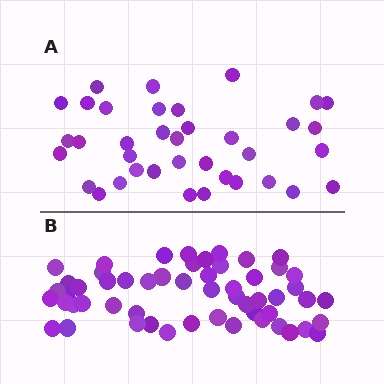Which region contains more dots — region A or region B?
Region B (the bottom region) has more dots.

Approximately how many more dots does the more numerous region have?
Region B has approximately 20 more dots than region A.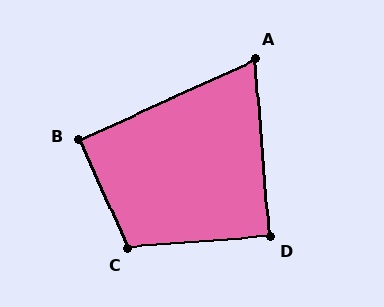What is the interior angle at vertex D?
Approximately 90 degrees (approximately right).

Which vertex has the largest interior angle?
C, at approximately 110 degrees.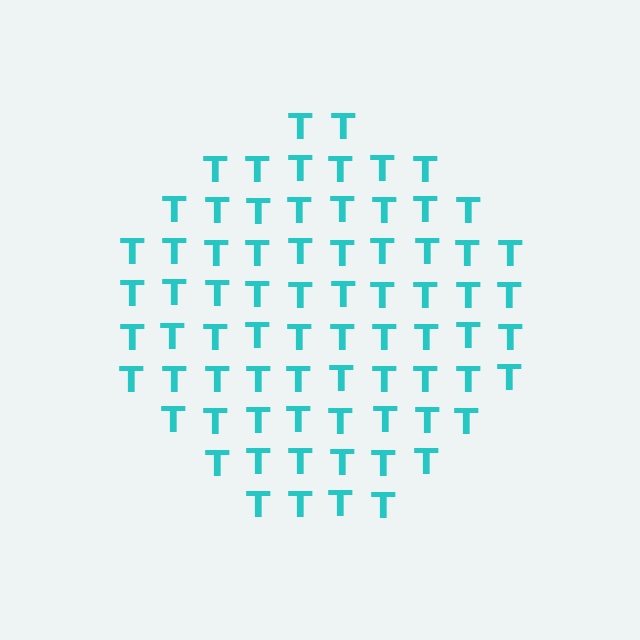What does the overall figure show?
The overall figure shows a circle.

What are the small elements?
The small elements are letter T's.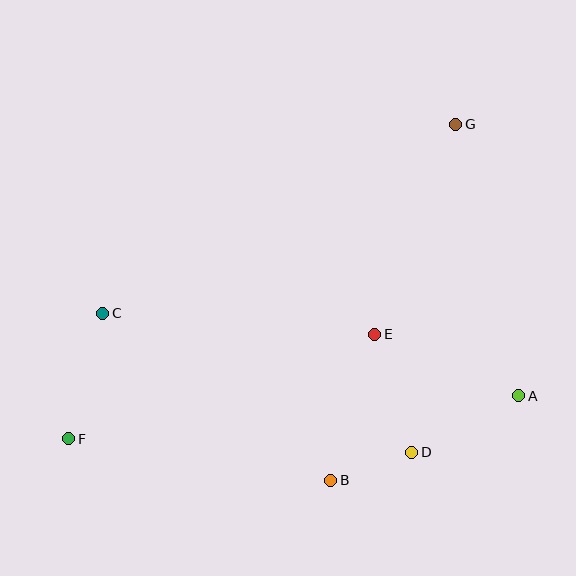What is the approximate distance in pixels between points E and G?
The distance between E and G is approximately 225 pixels.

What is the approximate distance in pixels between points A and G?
The distance between A and G is approximately 278 pixels.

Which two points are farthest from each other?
Points F and G are farthest from each other.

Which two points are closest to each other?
Points B and D are closest to each other.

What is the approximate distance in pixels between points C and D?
The distance between C and D is approximately 339 pixels.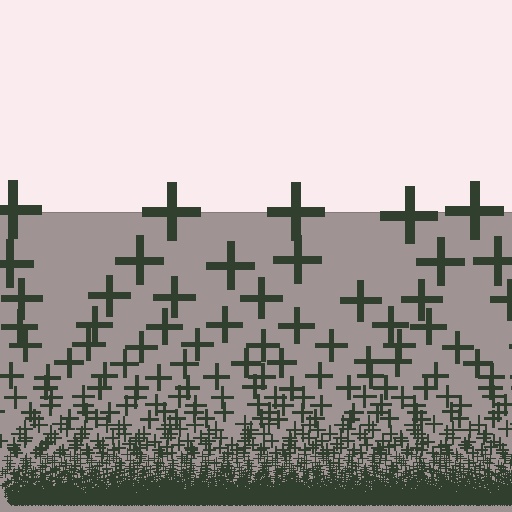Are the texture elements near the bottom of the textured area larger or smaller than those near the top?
Smaller. The gradient is inverted — elements near the bottom are smaller and denser.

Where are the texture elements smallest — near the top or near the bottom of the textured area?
Near the bottom.